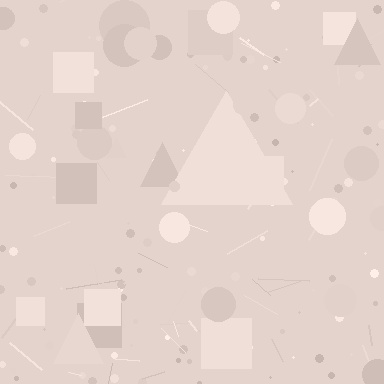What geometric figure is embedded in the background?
A triangle is embedded in the background.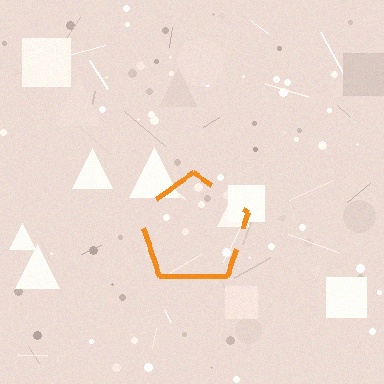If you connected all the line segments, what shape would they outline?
They would outline a pentagon.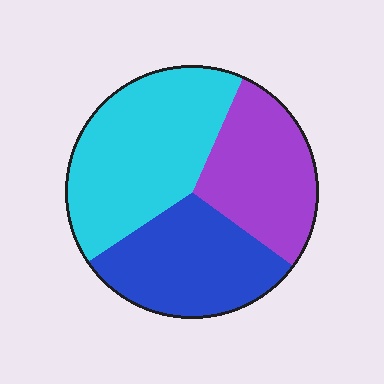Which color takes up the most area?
Cyan, at roughly 40%.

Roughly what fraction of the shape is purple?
Purple takes up between a quarter and a half of the shape.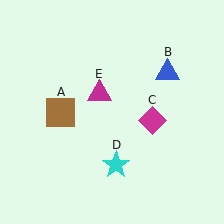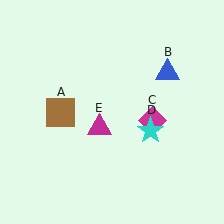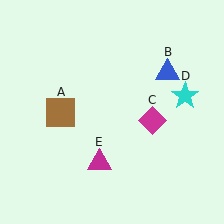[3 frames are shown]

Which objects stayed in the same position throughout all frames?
Brown square (object A) and blue triangle (object B) and magenta diamond (object C) remained stationary.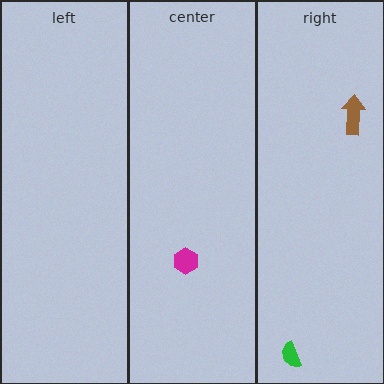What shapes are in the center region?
The magenta hexagon.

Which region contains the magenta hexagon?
The center region.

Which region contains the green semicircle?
The right region.